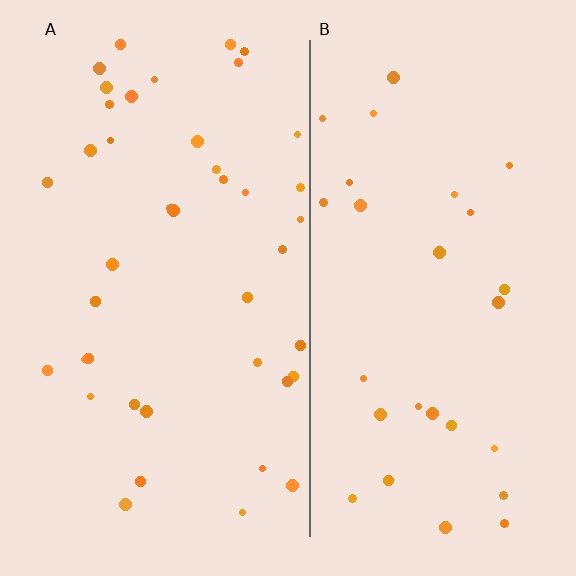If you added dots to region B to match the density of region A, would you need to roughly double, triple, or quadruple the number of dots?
Approximately double.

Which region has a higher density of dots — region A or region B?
A (the left).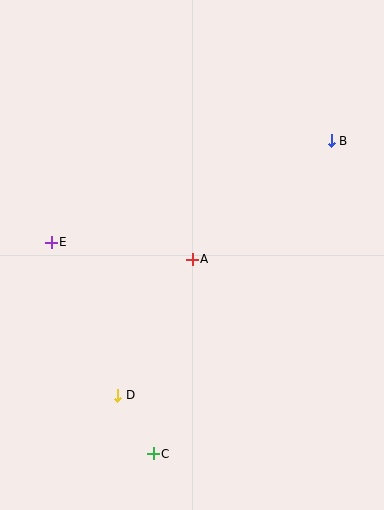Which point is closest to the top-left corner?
Point E is closest to the top-left corner.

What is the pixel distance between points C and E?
The distance between C and E is 235 pixels.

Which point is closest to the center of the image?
Point A at (192, 259) is closest to the center.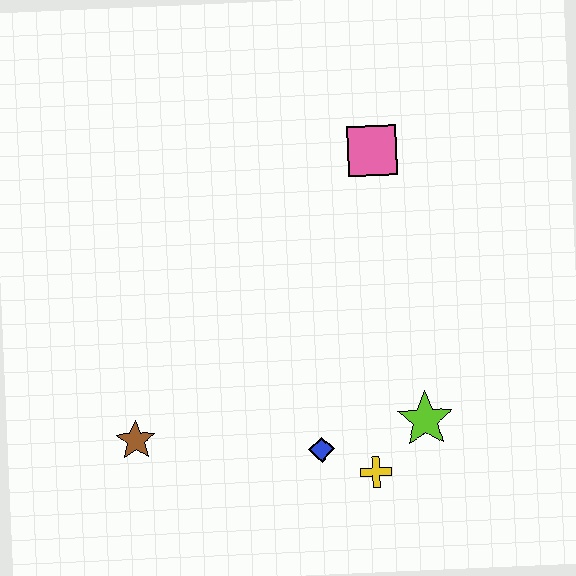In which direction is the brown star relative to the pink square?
The brown star is below the pink square.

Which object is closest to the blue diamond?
The yellow cross is closest to the blue diamond.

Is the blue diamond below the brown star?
Yes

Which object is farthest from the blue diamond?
The pink square is farthest from the blue diamond.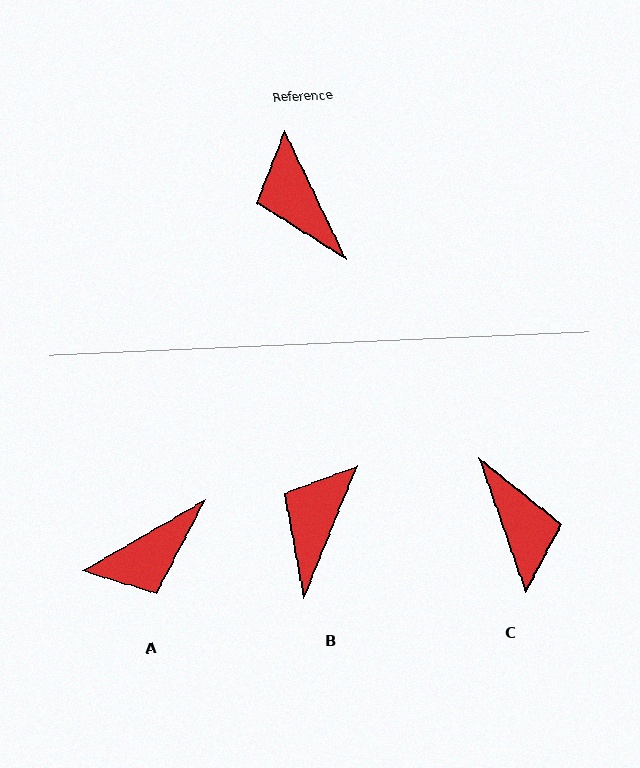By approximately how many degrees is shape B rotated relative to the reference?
Approximately 47 degrees clockwise.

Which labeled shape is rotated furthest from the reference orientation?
C, about 173 degrees away.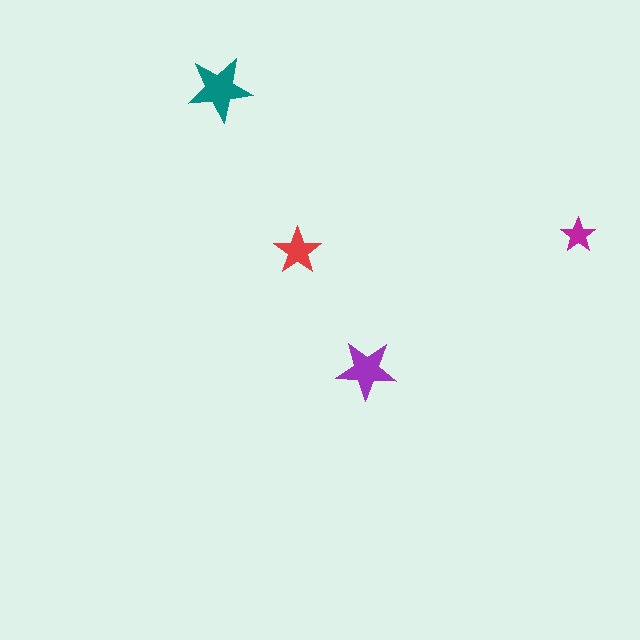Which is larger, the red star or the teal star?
The teal one.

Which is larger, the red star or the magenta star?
The red one.